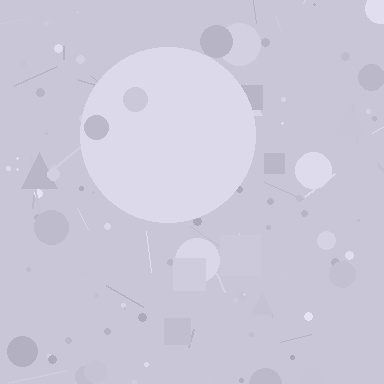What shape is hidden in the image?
A circle is hidden in the image.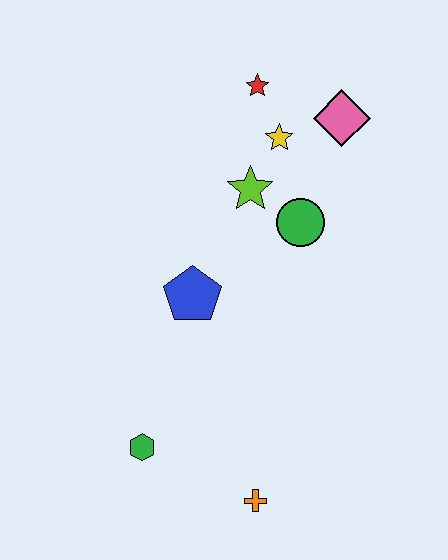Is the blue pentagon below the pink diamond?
Yes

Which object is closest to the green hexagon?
The orange cross is closest to the green hexagon.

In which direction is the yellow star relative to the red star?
The yellow star is below the red star.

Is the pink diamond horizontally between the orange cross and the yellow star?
No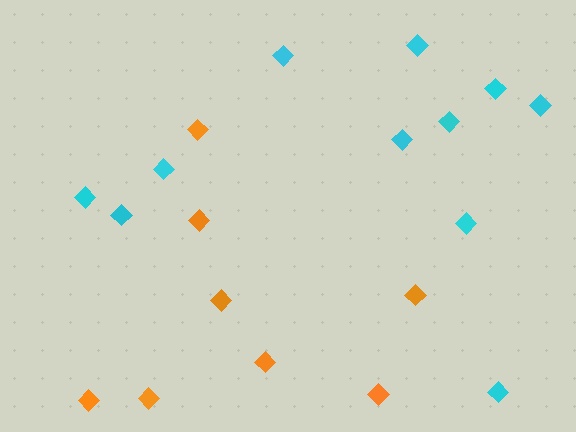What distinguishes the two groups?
There are 2 groups: one group of cyan diamonds (11) and one group of orange diamonds (8).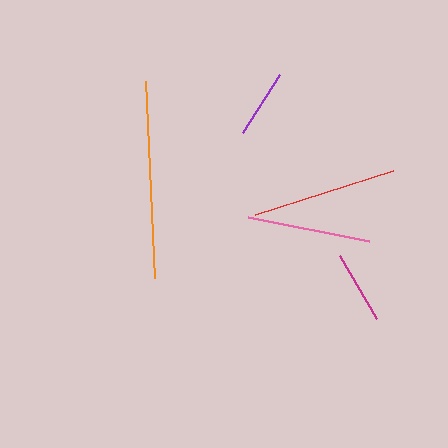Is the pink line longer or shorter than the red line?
The red line is longer than the pink line.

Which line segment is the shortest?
The purple line is the shortest at approximately 69 pixels.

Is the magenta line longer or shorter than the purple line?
The magenta line is longer than the purple line.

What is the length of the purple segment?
The purple segment is approximately 69 pixels long.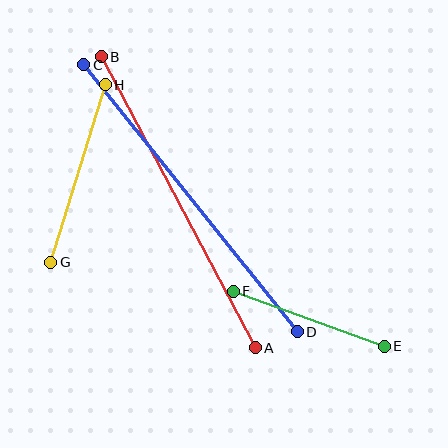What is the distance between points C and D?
The distance is approximately 342 pixels.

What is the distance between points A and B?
The distance is approximately 329 pixels.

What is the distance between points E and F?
The distance is approximately 161 pixels.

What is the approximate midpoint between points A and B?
The midpoint is at approximately (178, 202) pixels.